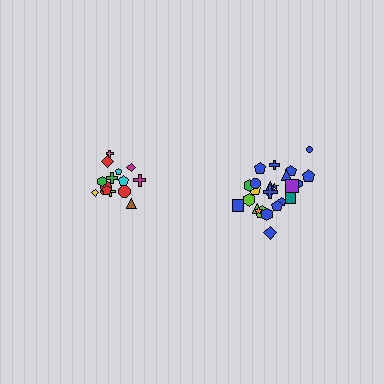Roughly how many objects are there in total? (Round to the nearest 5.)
Roughly 40 objects in total.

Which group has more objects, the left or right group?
The right group.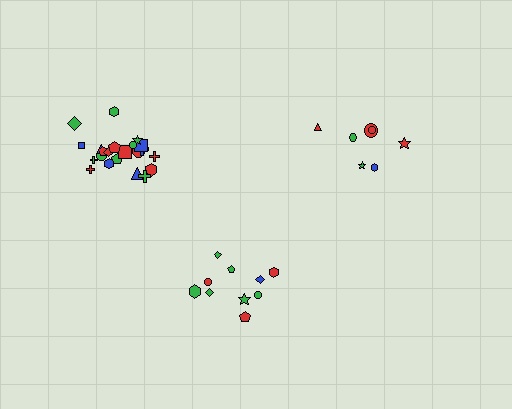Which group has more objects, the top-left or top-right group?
The top-left group.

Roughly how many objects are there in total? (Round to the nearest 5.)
Roughly 40 objects in total.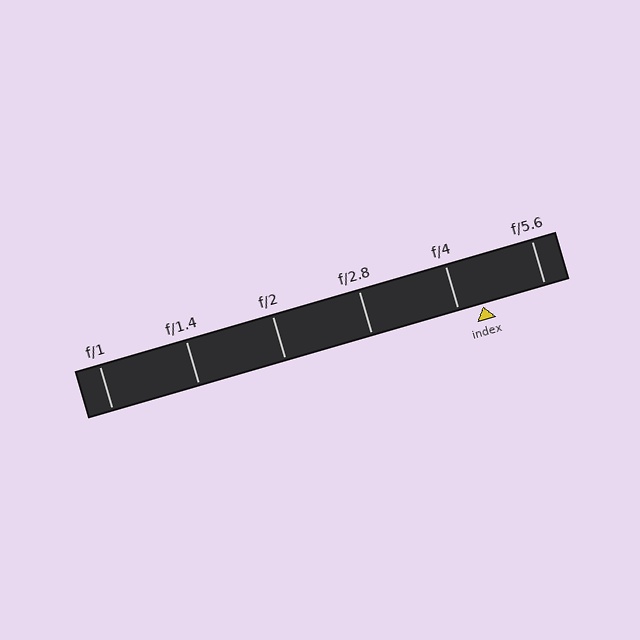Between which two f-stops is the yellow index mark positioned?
The index mark is between f/4 and f/5.6.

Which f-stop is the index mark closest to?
The index mark is closest to f/4.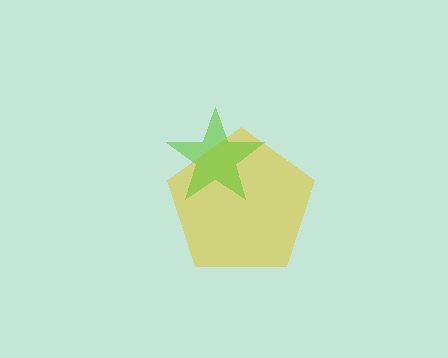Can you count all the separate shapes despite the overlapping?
Yes, there are 2 separate shapes.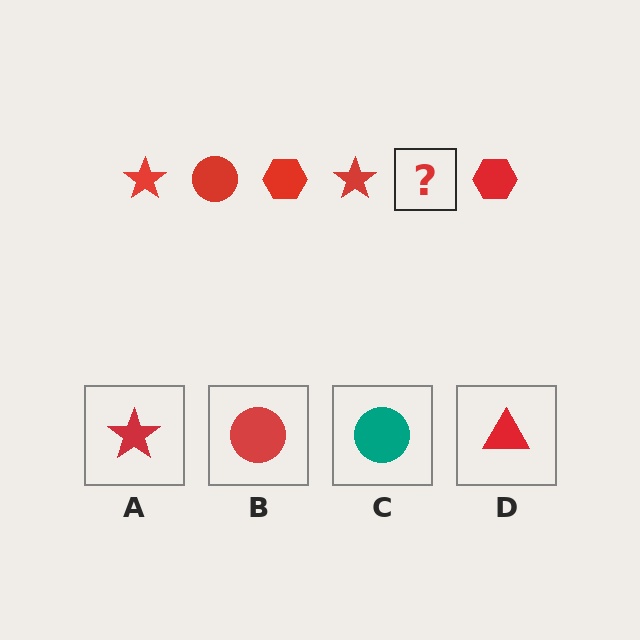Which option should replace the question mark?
Option B.